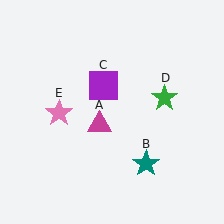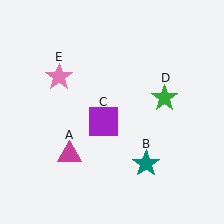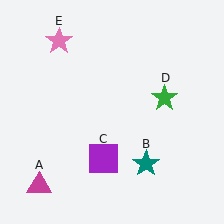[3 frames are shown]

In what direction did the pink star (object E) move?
The pink star (object E) moved up.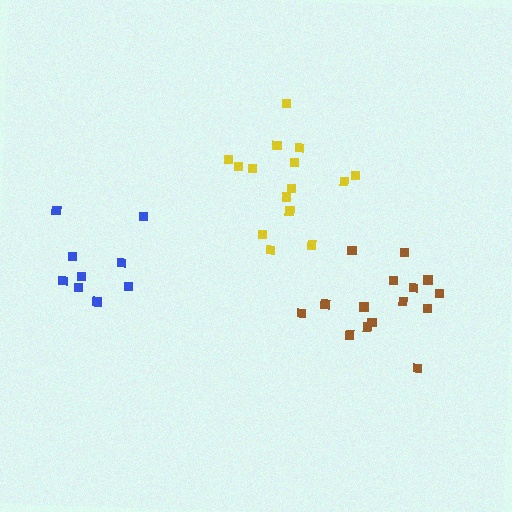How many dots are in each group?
Group 1: 9 dots, Group 2: 15 dots, Group 3: 15 dots (39 total).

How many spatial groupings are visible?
There are 3 spatial groupings.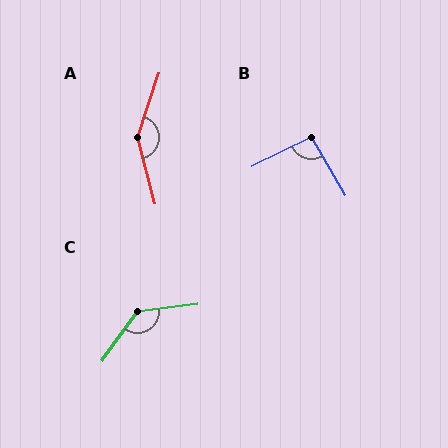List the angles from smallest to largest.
B (94°), C (132°), A (147°).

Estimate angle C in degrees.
Approximately 132 degrees.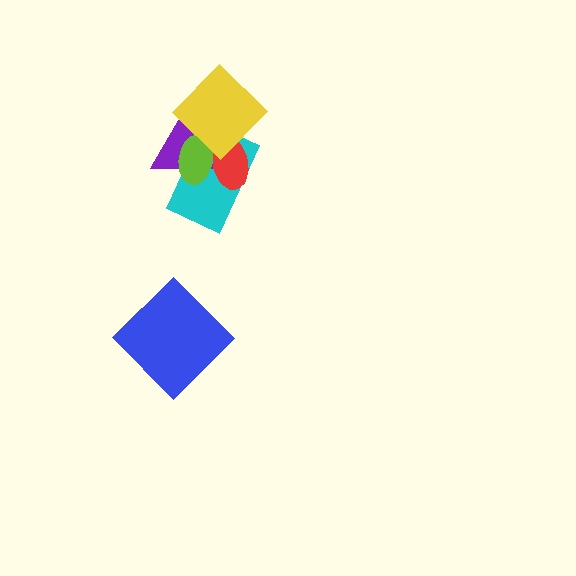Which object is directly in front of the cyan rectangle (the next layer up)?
The purple triangle is directly in front of the cyan rectangle.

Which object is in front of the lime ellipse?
The yellow diamond is in front of the lime ellipse.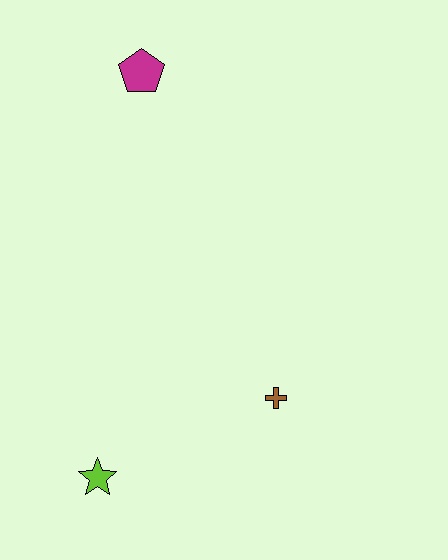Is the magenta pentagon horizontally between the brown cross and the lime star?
Yes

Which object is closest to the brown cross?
The lime star is closest to the brown cross.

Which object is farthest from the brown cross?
The magenta pentagon is farthest from the brown cross.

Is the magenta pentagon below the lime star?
No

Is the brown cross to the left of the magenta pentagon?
No